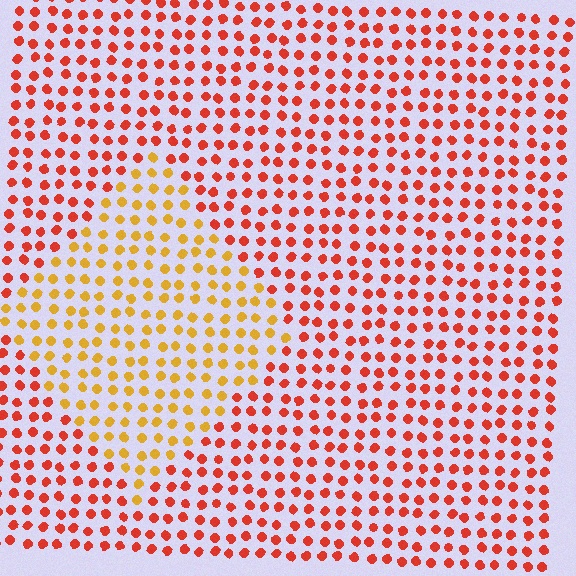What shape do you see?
I see a diamond.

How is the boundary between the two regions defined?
The boundary is defined purely by a slight shift in hue (about 39 degrees). Spacing, size, and orientation are identical on both sides.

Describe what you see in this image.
The image is filled with small red elements in a uniform arrangement. A diamond-shaped region is visible where the elements are tinted to a slightly different hue, forming a subtle color boundary.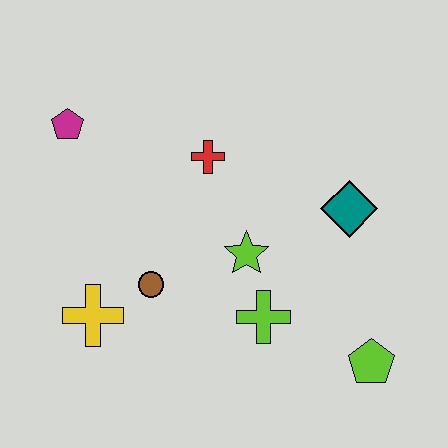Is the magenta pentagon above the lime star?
Yes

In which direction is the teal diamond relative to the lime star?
The teal diamond is to the right of the lime star.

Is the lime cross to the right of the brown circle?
Yes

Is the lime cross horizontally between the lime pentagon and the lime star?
Yes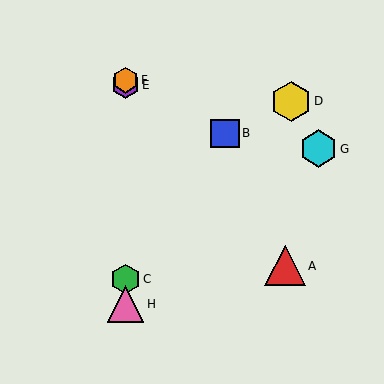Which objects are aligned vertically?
Objects C, E, F, H are aligned vertically.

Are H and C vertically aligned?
Yes, both are at x≈125.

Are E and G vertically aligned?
No, E is at x≈125 and G is at x≈318.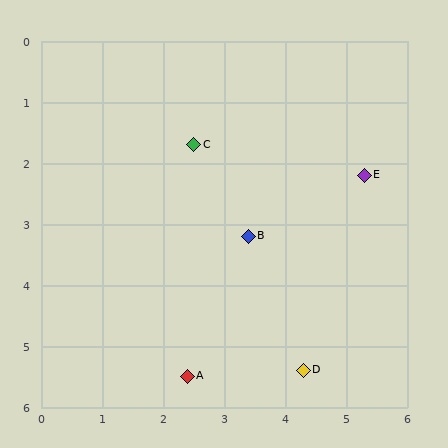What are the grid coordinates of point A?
Point A is at approximately (2.4, 5.5).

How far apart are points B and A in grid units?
Points B and A are about 2.5 grid units apart.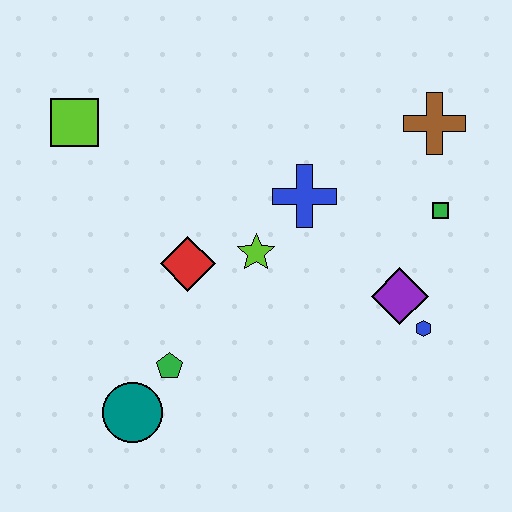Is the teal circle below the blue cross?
Yes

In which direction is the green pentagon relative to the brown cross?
The green pentagon is to the left of the brown cross.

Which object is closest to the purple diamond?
The blue hexagon is closest to the purple diamond.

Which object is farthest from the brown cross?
The teal circle is farthest from the brown cross.